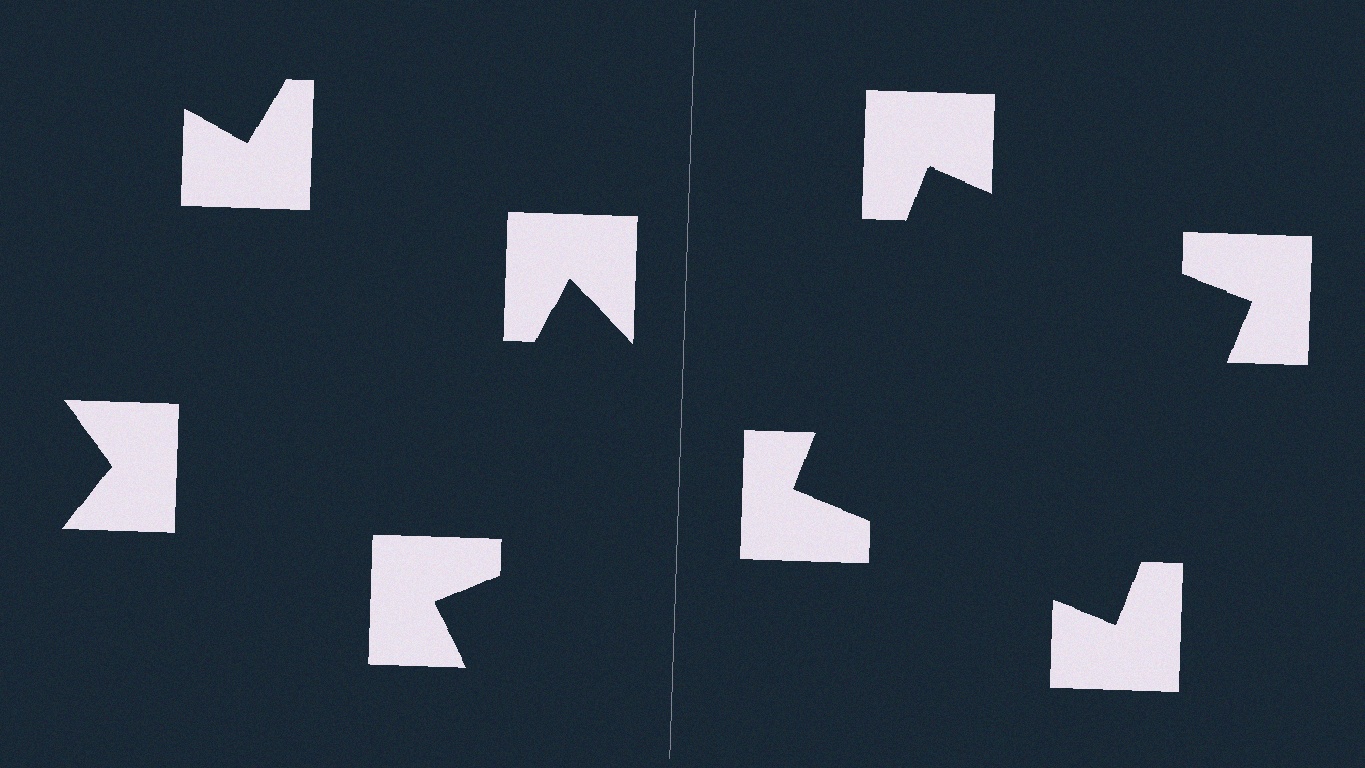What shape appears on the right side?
An illusory square.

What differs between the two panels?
The notched squares are positioned identically on both sides; only the wedge orientations differ. On the right they align to a square; on the left they are misaligned.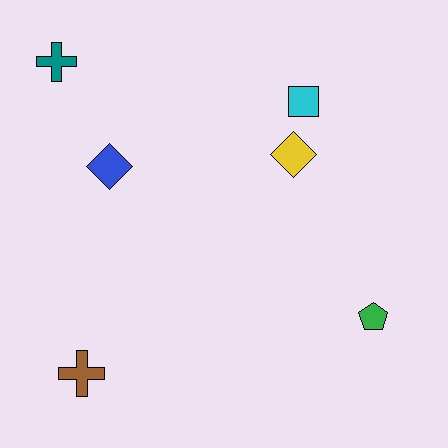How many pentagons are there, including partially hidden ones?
There is 1 pentagon.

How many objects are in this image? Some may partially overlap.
There are 6 objects.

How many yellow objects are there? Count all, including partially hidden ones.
There is 1 yellow object.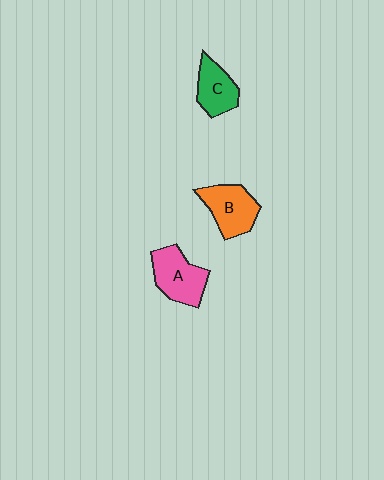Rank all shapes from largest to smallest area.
From largest to smallest: A (pink), B (orange), C (green).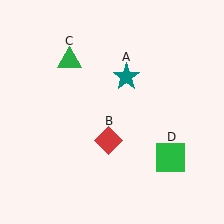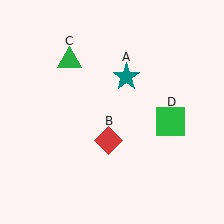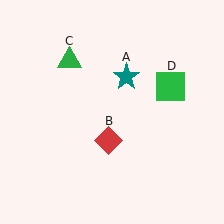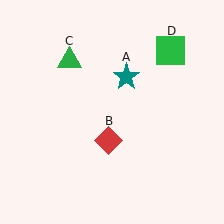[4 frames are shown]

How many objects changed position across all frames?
1 object changed position: green square (object D).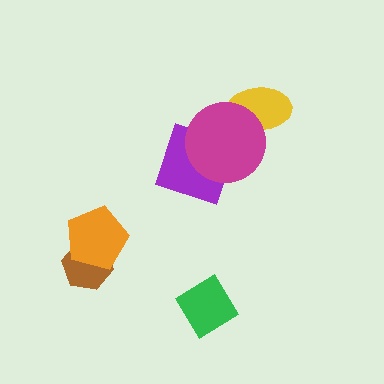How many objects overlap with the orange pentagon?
1 object overlaps with the orange pentagon.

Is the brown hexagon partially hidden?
Yes, it is partially covered by another shape.